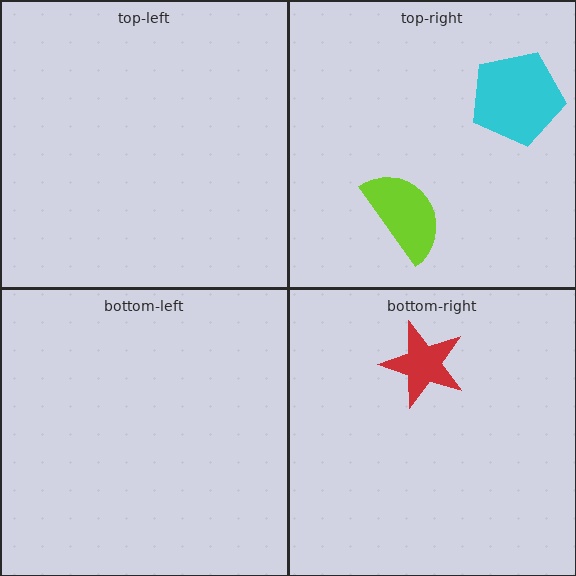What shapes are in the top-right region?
The lime semicircle, the cyan pentagon.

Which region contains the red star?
The bottom-right region.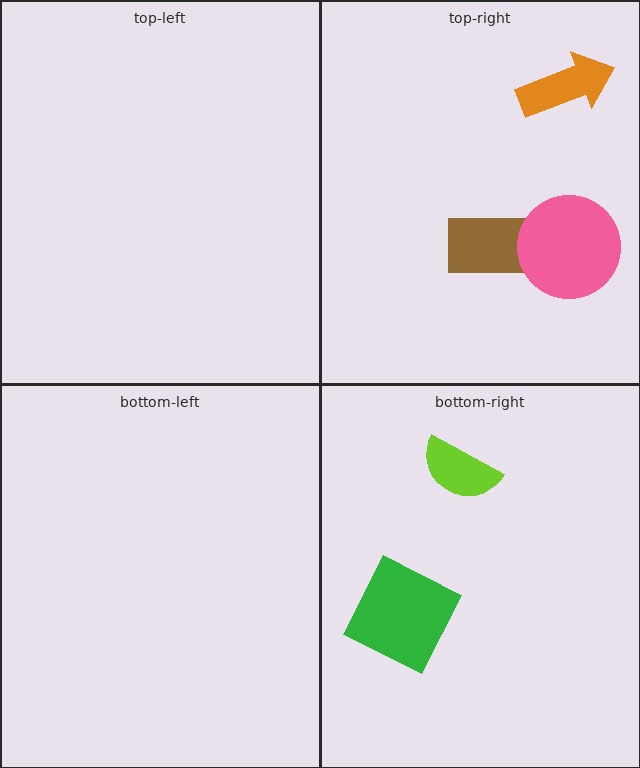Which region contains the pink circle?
The top-right region.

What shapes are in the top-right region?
The orange arrow, the brown rectangle, the pink circle.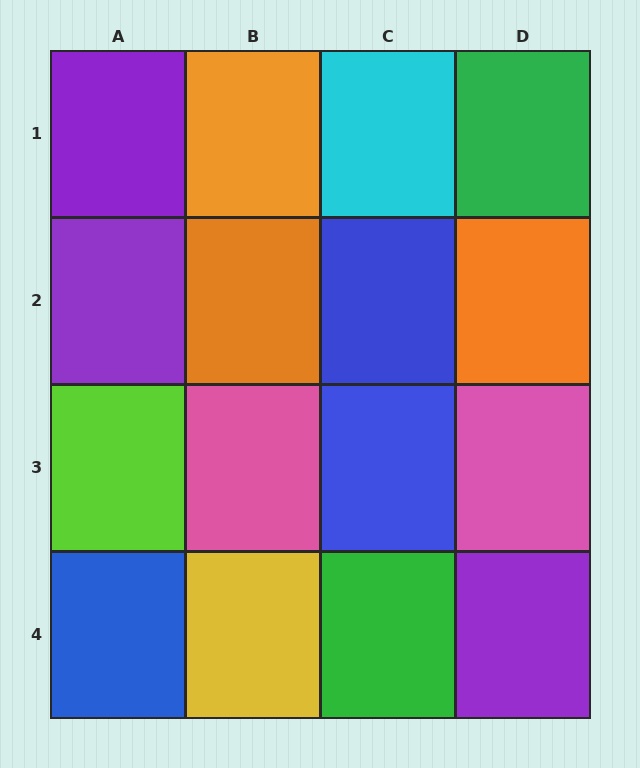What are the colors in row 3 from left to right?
Lime, pink, blue, pink.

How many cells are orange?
3 cells are orange.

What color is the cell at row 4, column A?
Blue.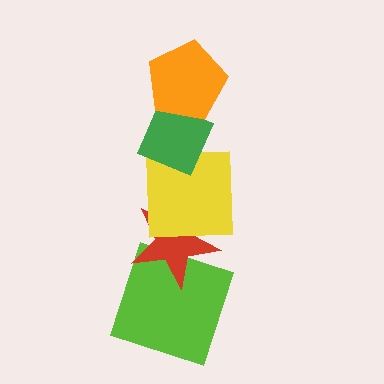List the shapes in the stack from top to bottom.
From top to bottom: the orange pentagon, the green diamond, the yellow square, the red star, the lime square.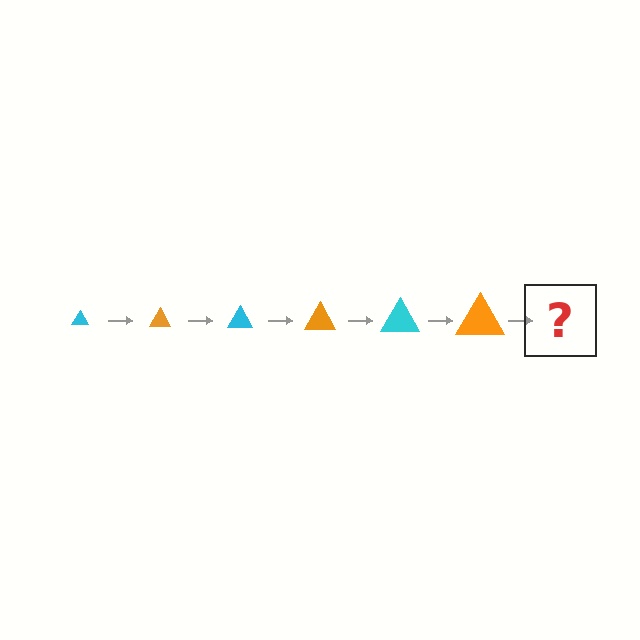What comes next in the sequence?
The next element should be a cyan triangle, larger than the previous one.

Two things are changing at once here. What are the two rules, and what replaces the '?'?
The two rules are that the triangle grows larger each step and the color cycles through cyan and orange. The '?' should be a cyan triangle, larger than the previous one.